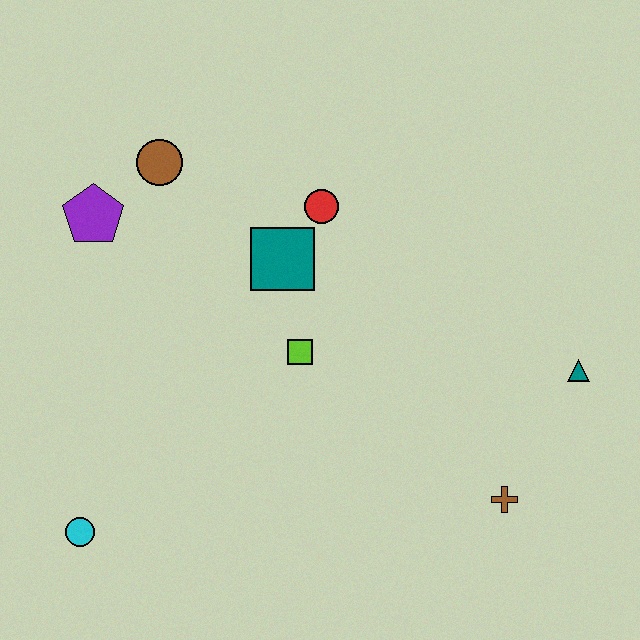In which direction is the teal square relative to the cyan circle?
The teal square is above the cyan circle.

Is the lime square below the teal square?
Yes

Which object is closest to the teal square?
The red circle is closest to the teal square.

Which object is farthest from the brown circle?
The brown cross is farthest from the brown circle.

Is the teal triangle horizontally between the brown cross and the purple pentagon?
No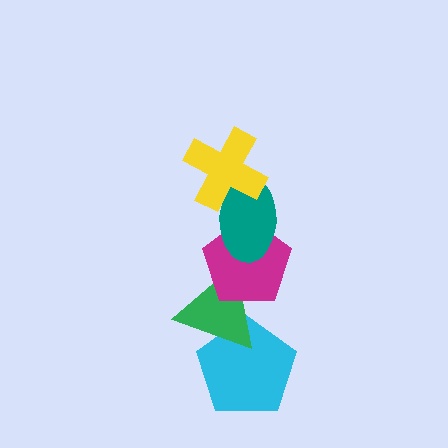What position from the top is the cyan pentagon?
The cyan pentagon is 5th from the top.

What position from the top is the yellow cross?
The yellow cross is 1st from the top.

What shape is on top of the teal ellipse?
The yellow cross is on top of the teal ellipse.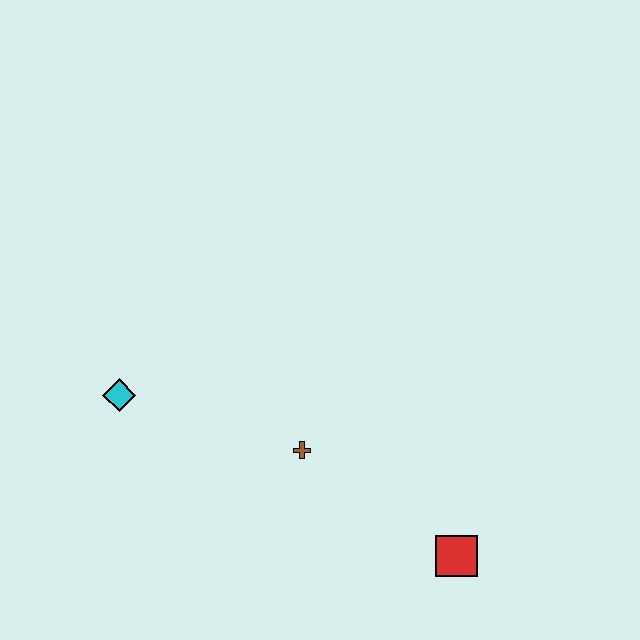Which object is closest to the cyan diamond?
The brown cross is closest to the cyan diamond.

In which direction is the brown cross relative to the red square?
The brown cross is to the left of the red square.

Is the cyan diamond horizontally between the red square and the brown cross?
No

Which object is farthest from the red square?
The cyan diamond is farthest from the red square.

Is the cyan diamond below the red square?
No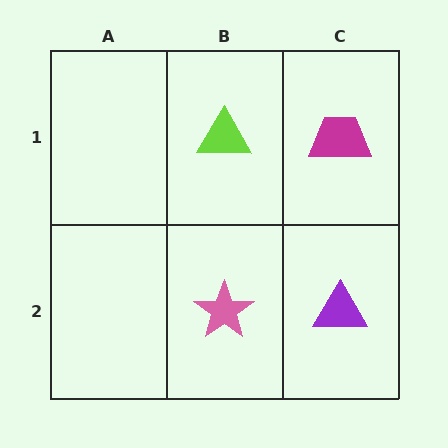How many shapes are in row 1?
2 shapes.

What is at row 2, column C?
A purple triangle.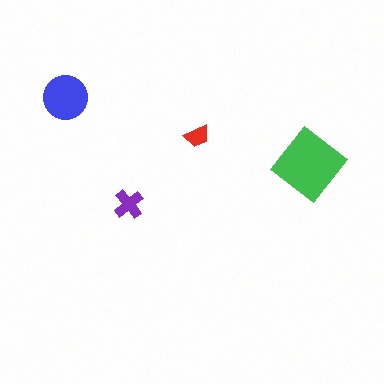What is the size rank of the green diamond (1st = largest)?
1st.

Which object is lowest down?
The purple cross is bottommost.